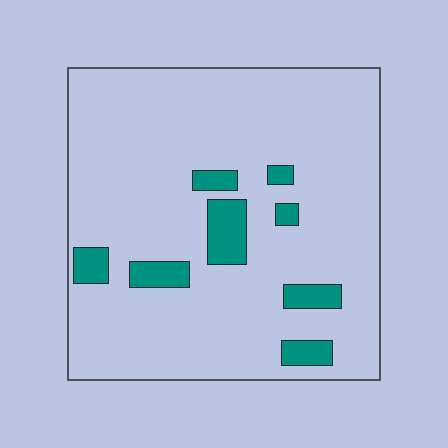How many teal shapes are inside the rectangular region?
8.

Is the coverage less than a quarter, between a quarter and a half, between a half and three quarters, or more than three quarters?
Less than a quarter.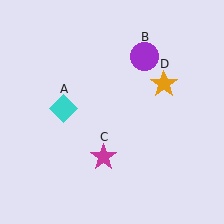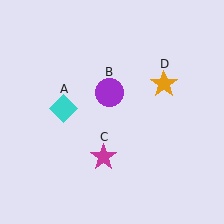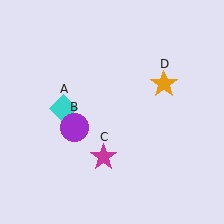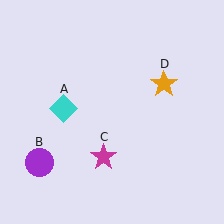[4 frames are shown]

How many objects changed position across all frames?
1 object changed position: purple circle (object B).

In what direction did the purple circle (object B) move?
The purple circle (object B) moved down and to the left.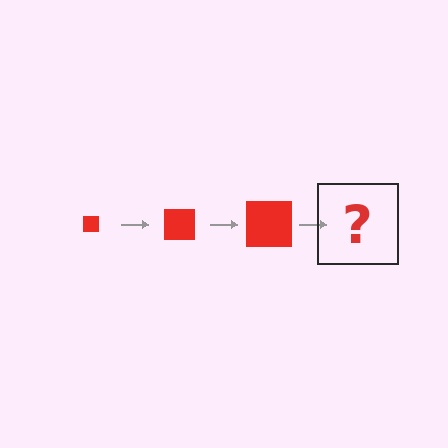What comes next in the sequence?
The next element should be a red square, larger than the previous one.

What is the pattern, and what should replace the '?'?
The pattern is that the square gets progressively larger each step. The '?' should be a red square, larger than the previous one.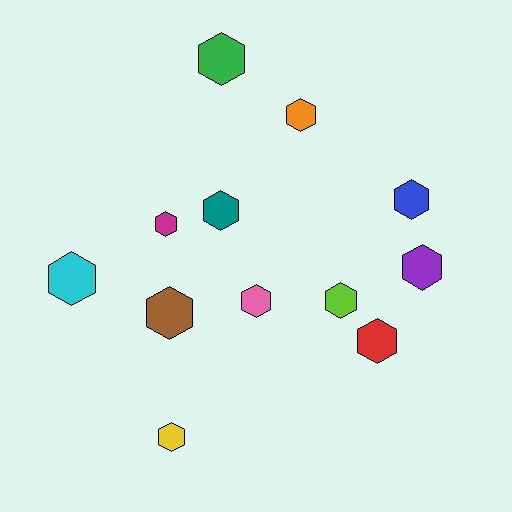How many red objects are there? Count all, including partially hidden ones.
There is 1 red object.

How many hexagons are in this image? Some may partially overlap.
There are 12 hexagons.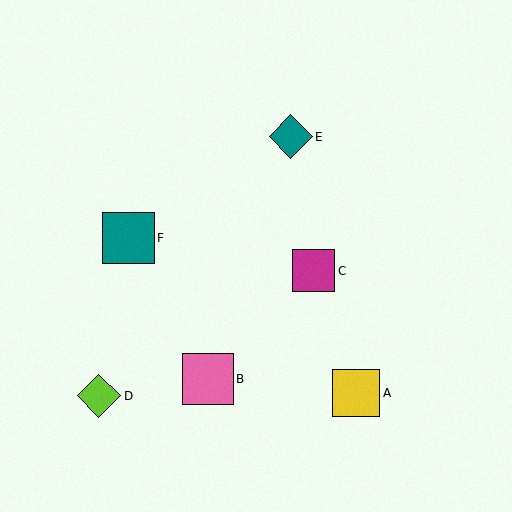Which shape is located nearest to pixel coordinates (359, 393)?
The yellow square (labeled A) at (356, 393) is nearest to that location.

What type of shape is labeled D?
Shape D is a lime diamond.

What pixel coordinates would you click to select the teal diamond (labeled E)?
Click at (291, 137) to select the teal diamond E.